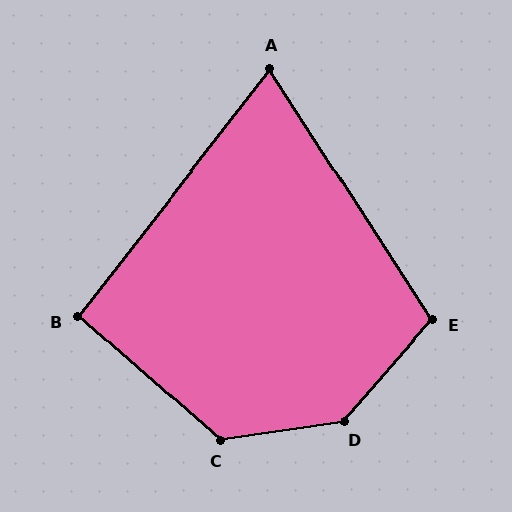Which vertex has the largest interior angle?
D, at approximately 139 degrees.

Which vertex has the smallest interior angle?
A, at approximately 71 degrees.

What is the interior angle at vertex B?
Approximately 93 degrees (approximately right).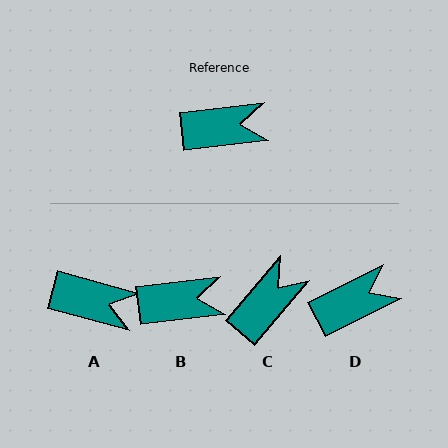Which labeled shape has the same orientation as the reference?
B.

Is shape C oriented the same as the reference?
No, it is off by about 43 degrees.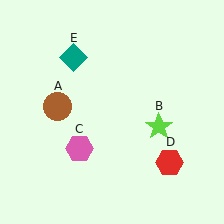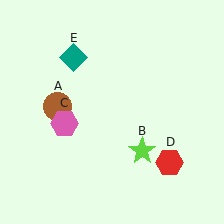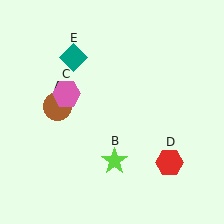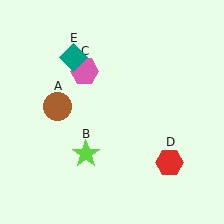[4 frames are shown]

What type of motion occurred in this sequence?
The lime star (object B), pink hexagon (object C) rotated clockwise around the center of the scene.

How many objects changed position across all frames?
2 objects changed position: lime star (object B), pink hexagon (object C).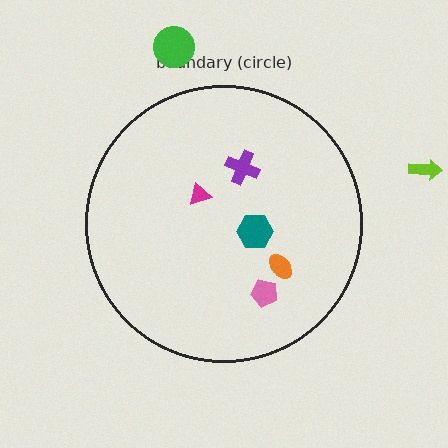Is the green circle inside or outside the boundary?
Outside.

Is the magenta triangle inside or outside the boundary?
Inside.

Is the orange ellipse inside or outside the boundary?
Inside.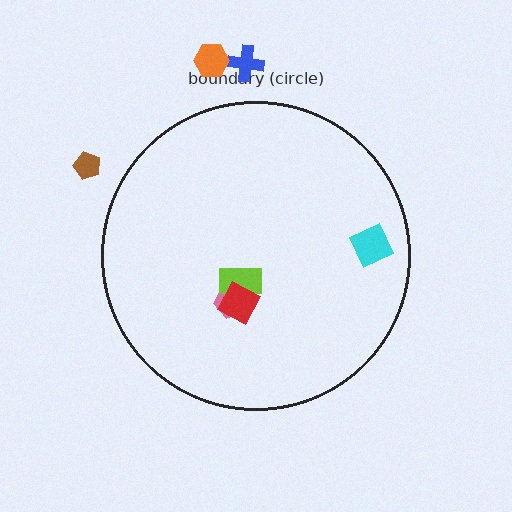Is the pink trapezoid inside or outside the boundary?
Inside.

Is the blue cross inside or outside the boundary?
Outside.